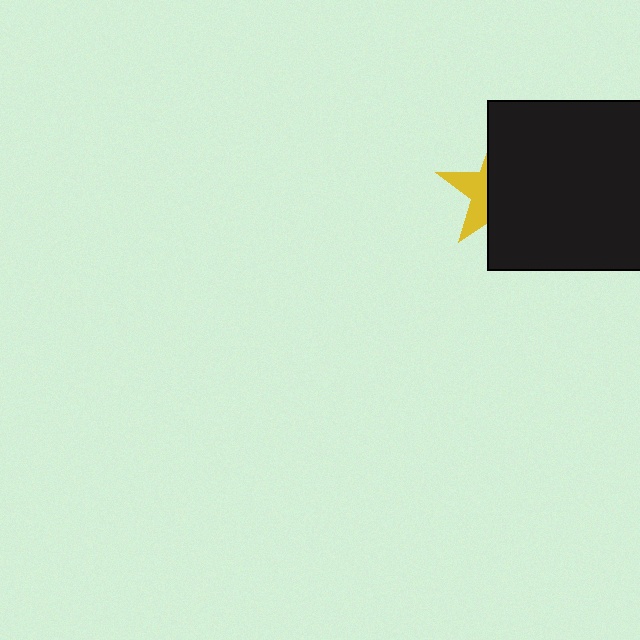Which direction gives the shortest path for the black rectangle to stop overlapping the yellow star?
Moving right gives the shortest separation.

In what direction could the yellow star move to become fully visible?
The yellow star could move left. That would shift it out from behind the black rectangle entirely.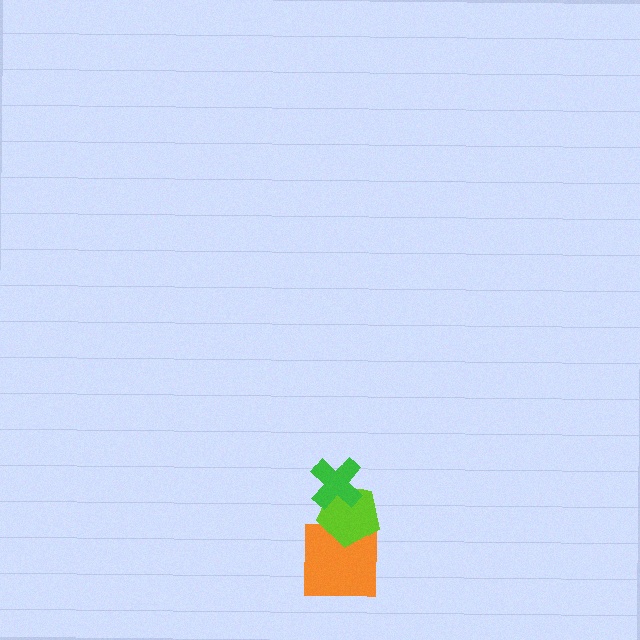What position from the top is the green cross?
The green cross is 1st from the top.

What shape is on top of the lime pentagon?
The green cross is on top of the lime pentagon.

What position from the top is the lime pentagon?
The lime pentagon is 2nd from the top.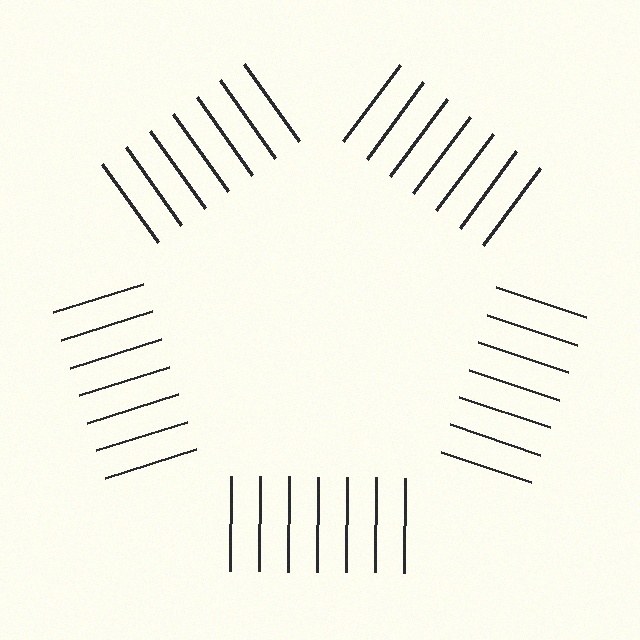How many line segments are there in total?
35 — 7 along each of the 5 edges.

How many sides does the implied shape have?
5 sides — the line-ends trace a pentagon.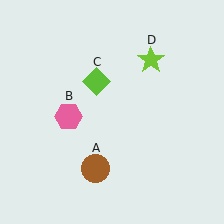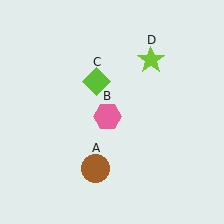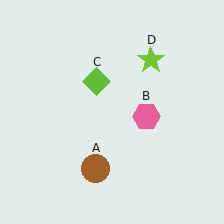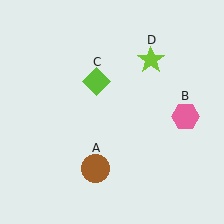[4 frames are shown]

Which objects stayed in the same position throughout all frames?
Brown circle (object A) and lime diamond (object C) and lime star (object D) remained stationary.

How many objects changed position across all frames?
1 object changed position: pink hexagon (object B).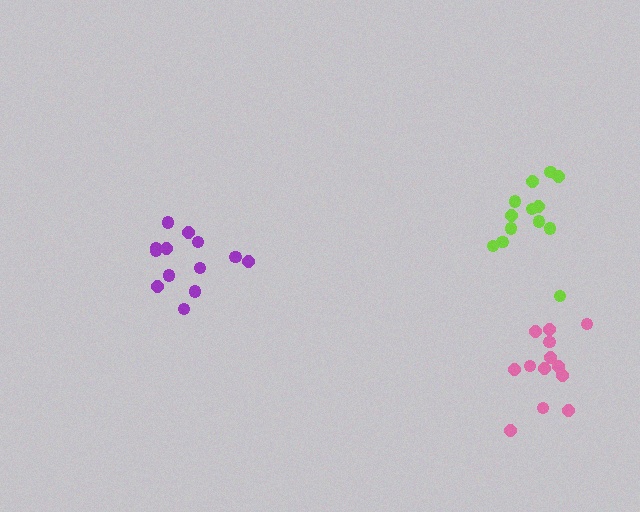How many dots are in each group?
Group 1: 13 dots, Group 2: 13 dots, Group 3: 13 dots (39 total).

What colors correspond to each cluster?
The clusters are colored: pink, purple, lime.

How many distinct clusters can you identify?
There are 3 distinct clusters.